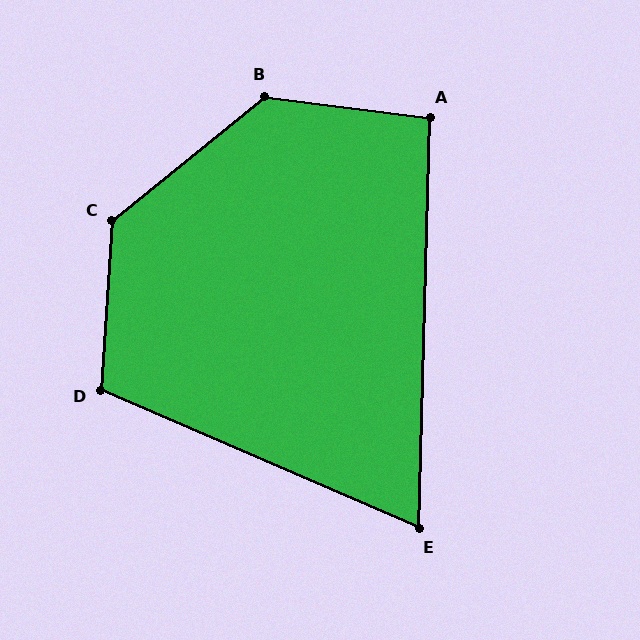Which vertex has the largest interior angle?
B, at approximately 133 degrees.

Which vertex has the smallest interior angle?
E, at approximately 68 degrees.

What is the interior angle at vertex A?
Approximately 96 degrees (obtuse).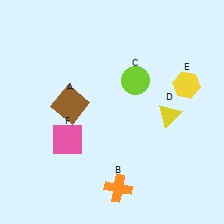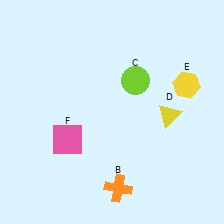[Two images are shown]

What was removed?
The brown square (A) was removed in Image 2.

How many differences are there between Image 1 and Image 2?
There is 1 difference between the two images.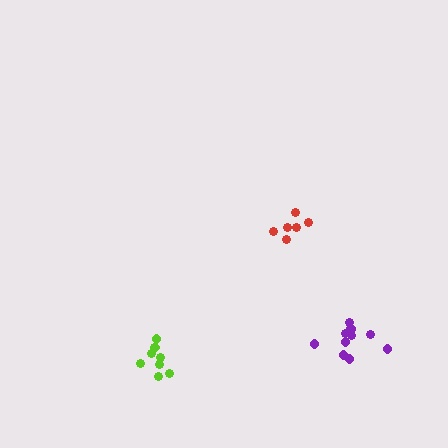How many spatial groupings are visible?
There are 3 spatial groupings.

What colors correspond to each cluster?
The clusters are colored: red, purple, lime.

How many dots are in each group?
Group 1: 6 dots, Group 2: 10 dots, Group 3: 9 dots (25 total).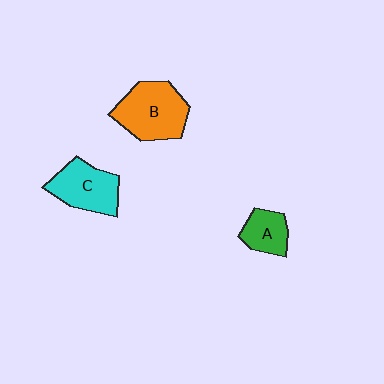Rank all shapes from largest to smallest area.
From largest to smallest: B (orange), C (cyan), A (green).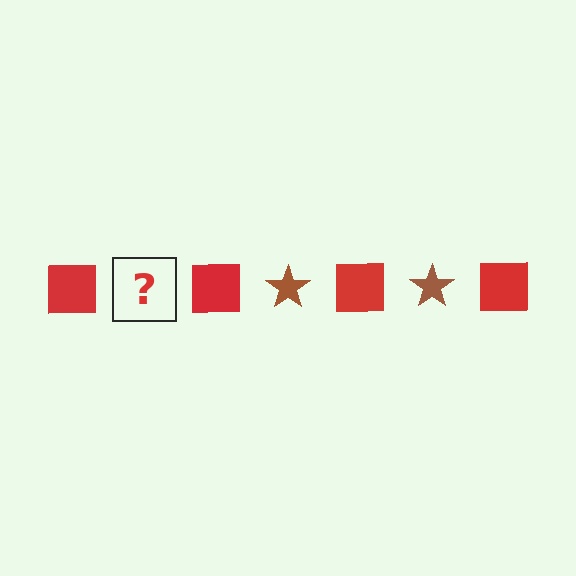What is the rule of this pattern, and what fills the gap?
The rule is that the pattern alternates between red square and brown star. The gap should be filled with a brown star.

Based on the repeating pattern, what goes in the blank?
The blank should be a brown star.